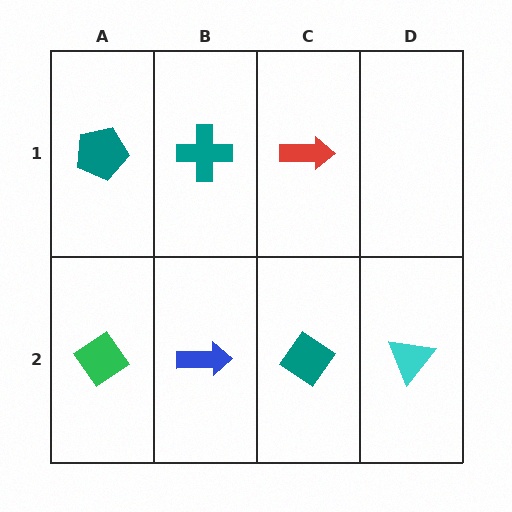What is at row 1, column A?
A teal pentagon.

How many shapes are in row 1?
3 shapes.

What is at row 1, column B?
A teal cross.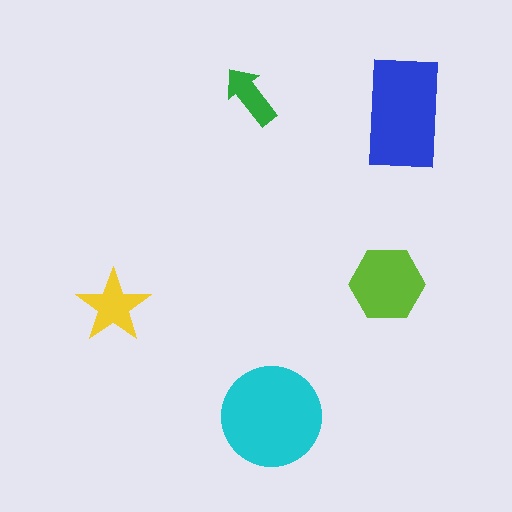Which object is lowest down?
The cyan circle is bottommost.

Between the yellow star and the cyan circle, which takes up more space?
The cyan circle.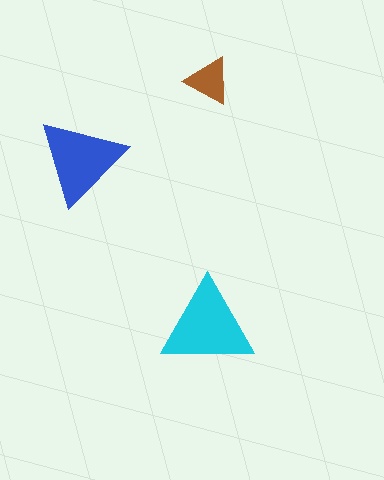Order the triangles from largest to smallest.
the cyan one, the blue one, the brown one.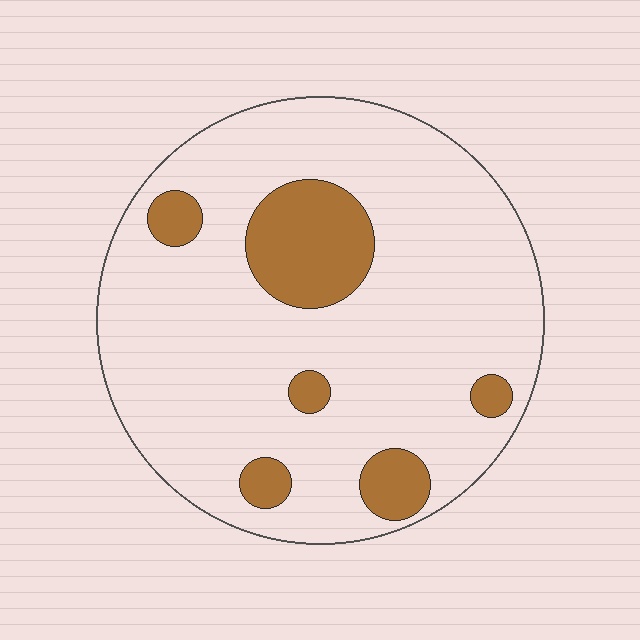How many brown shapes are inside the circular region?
6.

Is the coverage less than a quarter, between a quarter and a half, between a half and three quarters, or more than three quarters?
Less than a quarter.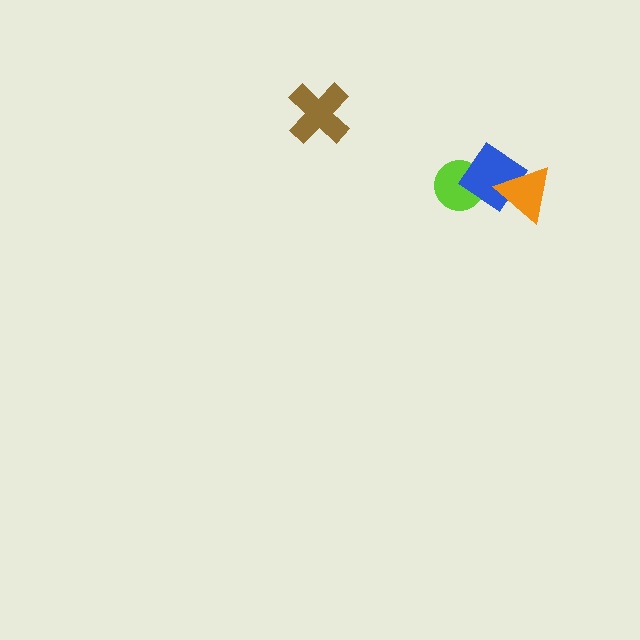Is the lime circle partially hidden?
Yes, it is partially covered by another shape.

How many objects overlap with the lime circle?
1 object overlaps with the lime circle.